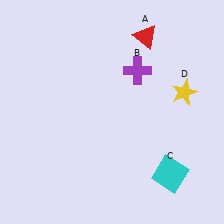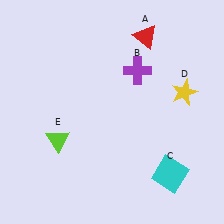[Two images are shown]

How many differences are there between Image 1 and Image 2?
There is 1 difference between the two images.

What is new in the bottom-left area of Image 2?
A lime triangle (E) was added in the bottom-left area of Image 2.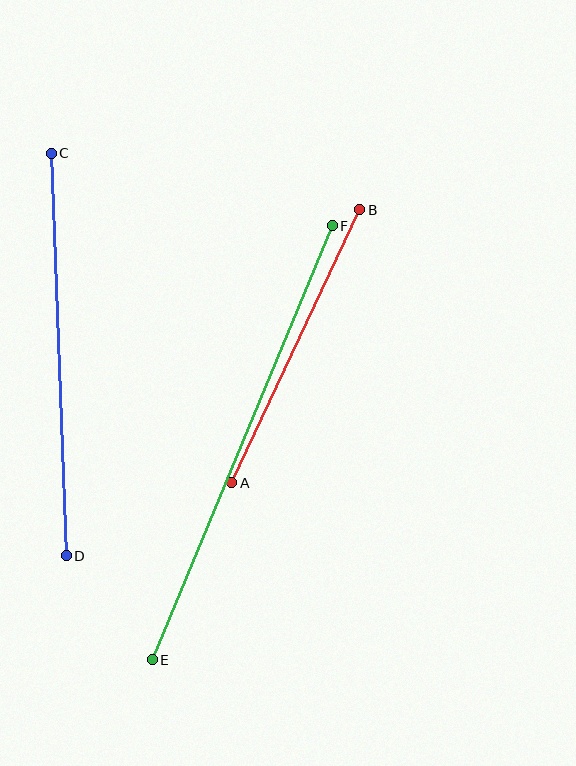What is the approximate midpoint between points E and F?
The midpoint is at approximately (242, 443) pixels.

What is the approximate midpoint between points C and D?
The midpoint is at approximately (59, 355) pixels.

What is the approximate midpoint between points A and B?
The midpoint is at approximately (296, 346) pixels.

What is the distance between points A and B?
The distance is approximately 301 pixels.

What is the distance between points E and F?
The distance is approximately 470 pixels.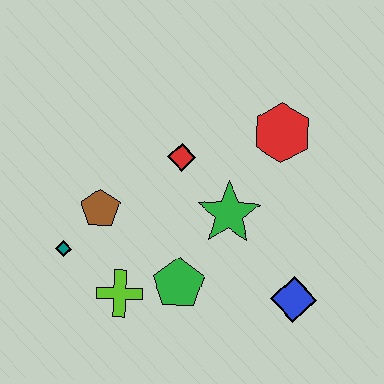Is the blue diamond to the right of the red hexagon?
Yes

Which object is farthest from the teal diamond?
The red hexagon is farthest from the teal diamond.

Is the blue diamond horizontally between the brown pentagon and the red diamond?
No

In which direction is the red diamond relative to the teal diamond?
The red diamond is to the right of the teal diamond.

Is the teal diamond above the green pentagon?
Yes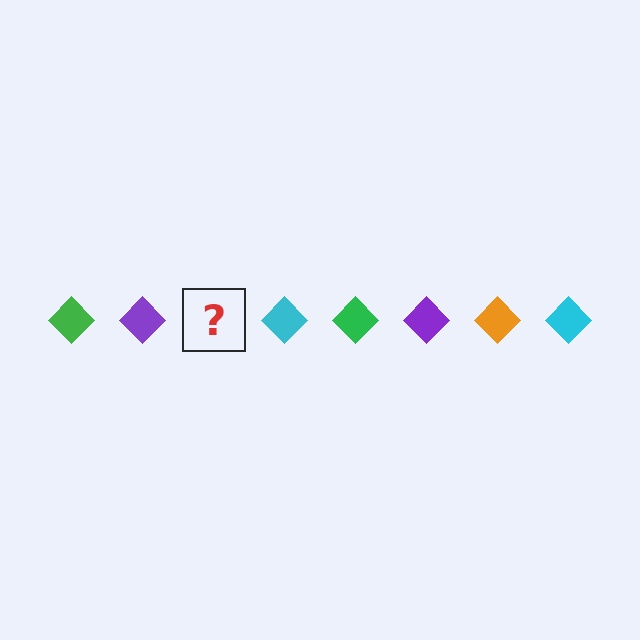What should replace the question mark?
The question mark should be replaced with an orange diamond.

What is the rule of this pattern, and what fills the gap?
The rule is that the pattern cycles through green, purple, orange, cyan diamonds. The gap should be filled with an orange diamond.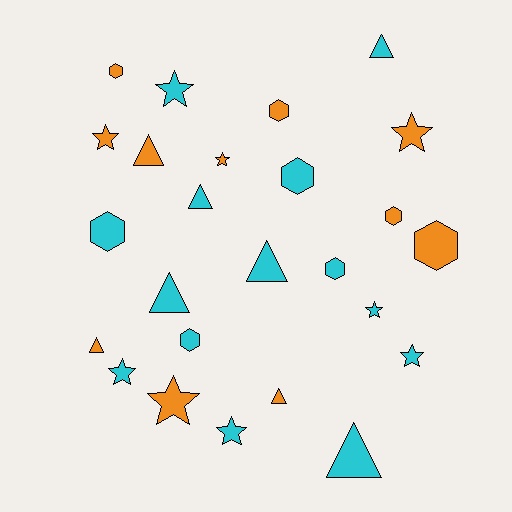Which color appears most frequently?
Cyan, with 14 objects.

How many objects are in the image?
There are 25 objects.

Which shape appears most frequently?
Star, with 9 objects.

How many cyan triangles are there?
There are 5 cyan triangles.